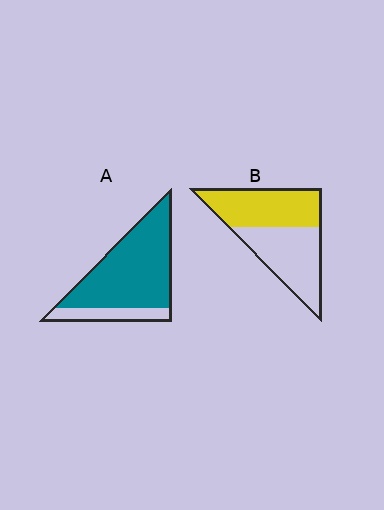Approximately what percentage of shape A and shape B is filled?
A is approximately 80% and B is approximately 50%.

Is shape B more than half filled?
Roughly half.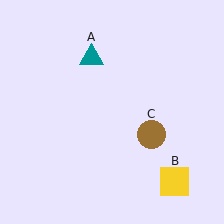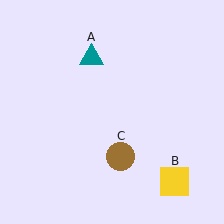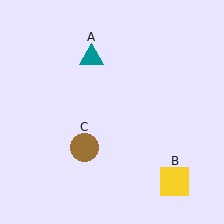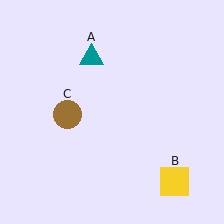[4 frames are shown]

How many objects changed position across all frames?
1 object changed position: brown circle (object C).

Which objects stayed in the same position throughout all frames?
Teal triangle (object A) and yellow square (object B) remained stationary.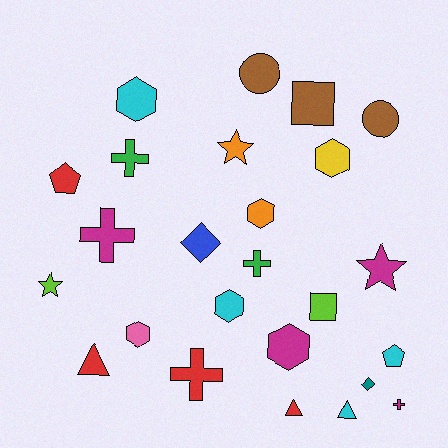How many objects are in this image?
There are 25 objects.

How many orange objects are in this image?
There are 2 orange objects.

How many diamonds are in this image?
There are 2 diamonds.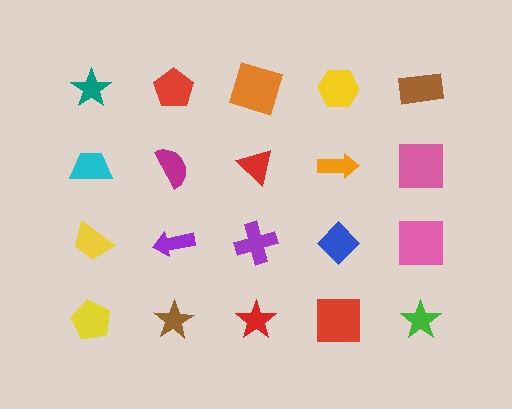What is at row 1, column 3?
An orange square.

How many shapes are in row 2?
5 shapes.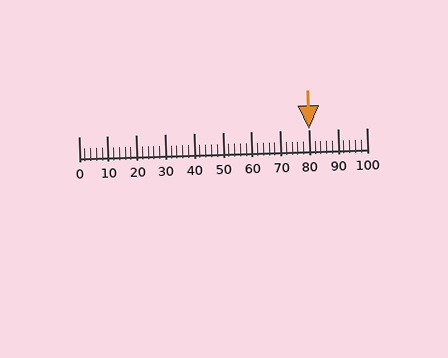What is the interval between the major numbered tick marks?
The major tick marks are spaced 10 units apart.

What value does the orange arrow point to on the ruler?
The orange arrow points to approximately 80.